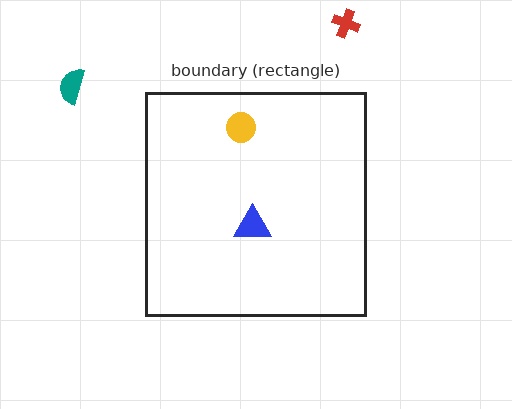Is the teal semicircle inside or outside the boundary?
Outside.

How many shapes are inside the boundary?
2 inside, 2 outside.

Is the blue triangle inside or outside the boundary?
Inside.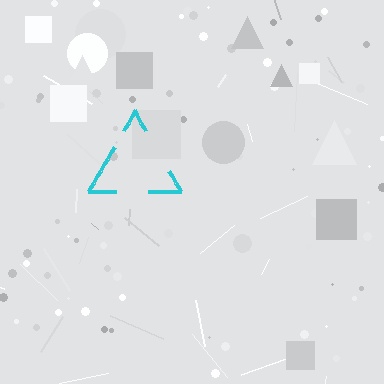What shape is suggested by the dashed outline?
The dashed outline suggests a triangle.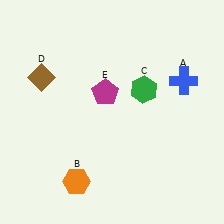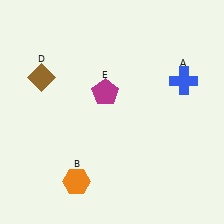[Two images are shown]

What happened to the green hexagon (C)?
The green hexagon (C) was removed in Image 2. It was in the top-right area of Image 1.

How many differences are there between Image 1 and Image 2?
There is 1 difference between the two images.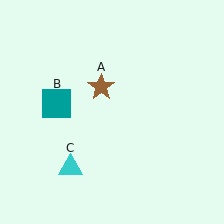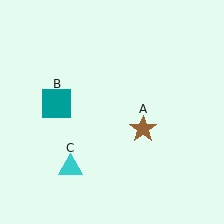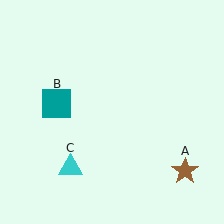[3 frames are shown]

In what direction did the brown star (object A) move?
The brown star (object A) moved down and to the right.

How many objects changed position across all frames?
1 object changed position: brown star (object A).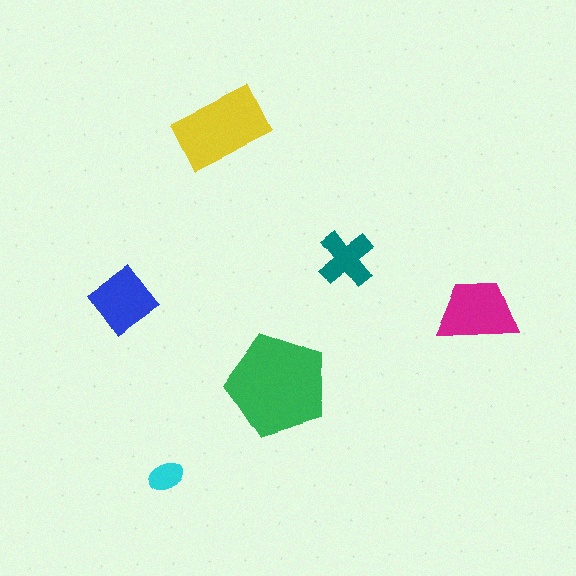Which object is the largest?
The green pentagon.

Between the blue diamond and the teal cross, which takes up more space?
The blue diamond.